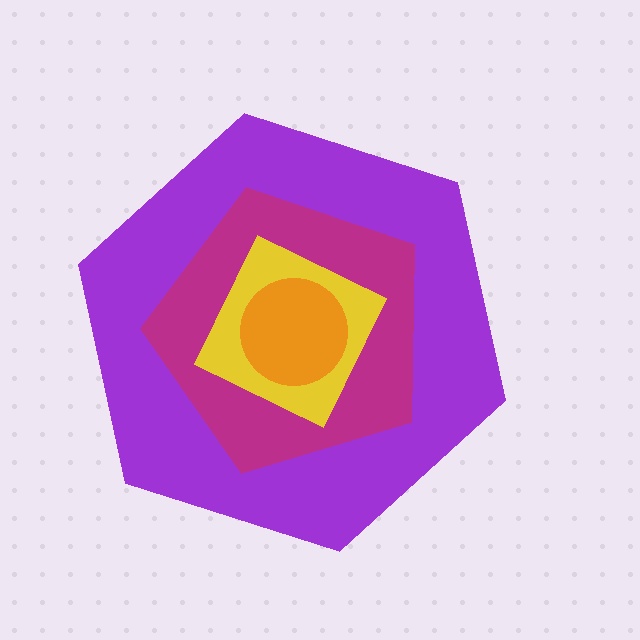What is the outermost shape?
The purple hexagon.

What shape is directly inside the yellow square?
The orange circle.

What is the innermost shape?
The orange circle.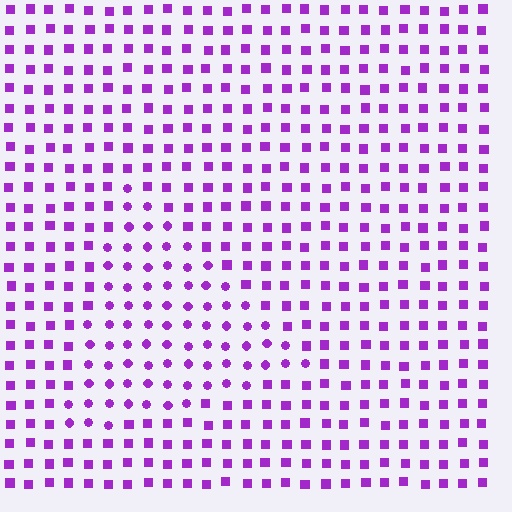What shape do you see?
I see a triangle.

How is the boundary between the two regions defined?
The boundary is defined by a change in element shape: circles inside vs. squares outside. All elements share the same color and spacing.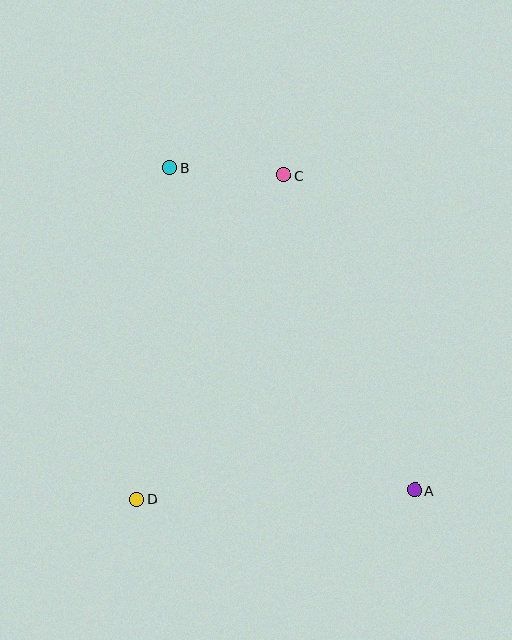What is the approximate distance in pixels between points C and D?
The distance between C and D is approximately 356 pixels.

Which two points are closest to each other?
Points B and C are closest to each other.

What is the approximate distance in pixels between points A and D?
The distance between A and D is approximately 278 pixels.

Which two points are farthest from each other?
Points A and B are farthest from each other.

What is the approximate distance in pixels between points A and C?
The distance between A and C is approximately 341 pixels.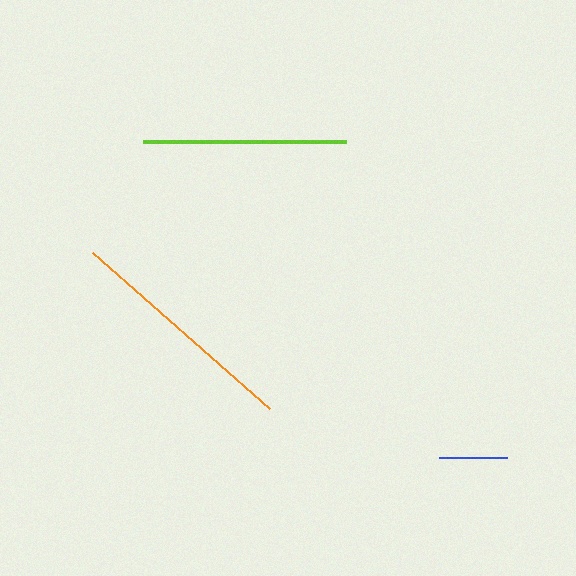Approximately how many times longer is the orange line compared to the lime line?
The orange line is approximately 1.2 times the length of the lime line.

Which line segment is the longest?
The orange line is the longest at approximately 236 pixels.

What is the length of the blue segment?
The blue segment is approximately 68 pixels long.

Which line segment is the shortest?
The blue line is the shortest at approximately 68 pixels.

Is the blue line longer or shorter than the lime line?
The lime line is longer than the blue line.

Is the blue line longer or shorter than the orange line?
The orange line is longer than the blue line.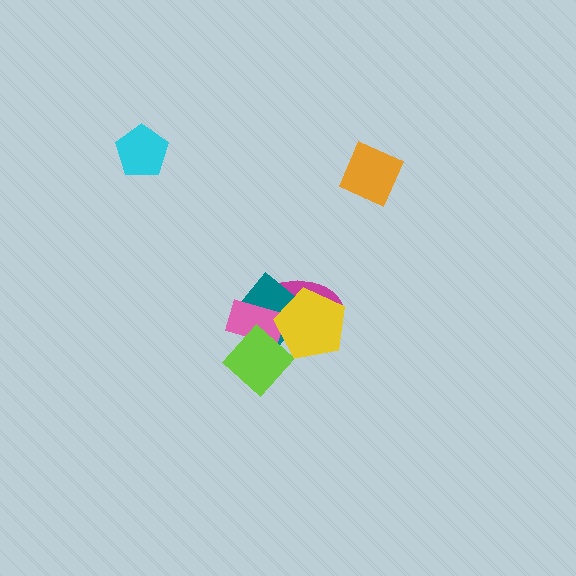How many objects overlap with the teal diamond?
4 objects overlap with the teal diamond.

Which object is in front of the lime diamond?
The yellow pentagon is in front of the lime diamond.